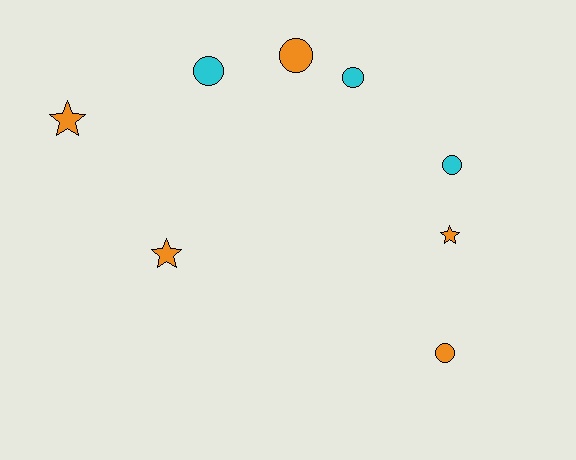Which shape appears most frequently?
Circle, with 5 objects.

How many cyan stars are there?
There are no cyan stars.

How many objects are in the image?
There are 8 objects.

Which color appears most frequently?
Orange, with 5 objects.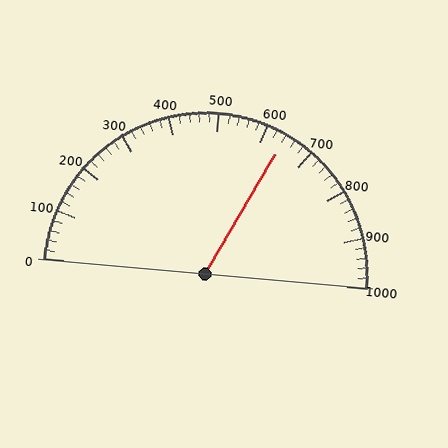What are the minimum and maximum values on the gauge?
The gauge ranges from 0 to 1000.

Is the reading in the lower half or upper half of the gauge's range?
The reading is in the upper half of the range (0 to 1000).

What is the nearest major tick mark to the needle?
The nearest major tick mark is 600.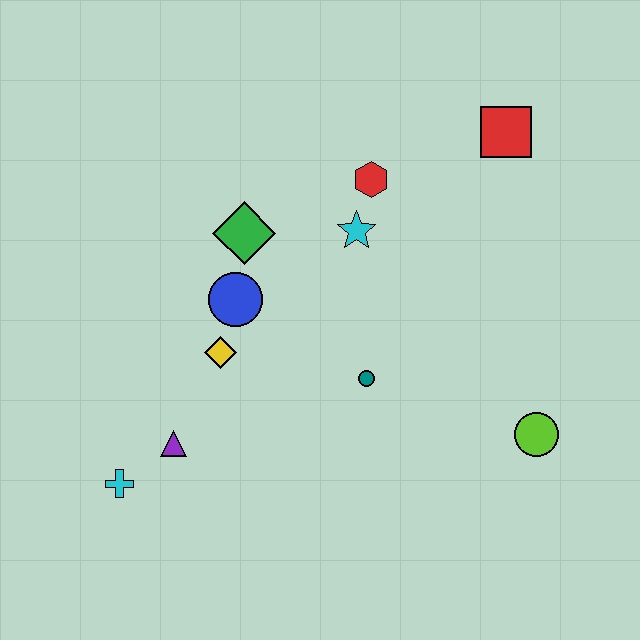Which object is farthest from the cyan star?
The cyan cross is farthest from the cyan star.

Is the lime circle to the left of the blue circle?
No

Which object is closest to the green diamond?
The blue circle is closest to the green diamond.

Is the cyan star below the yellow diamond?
No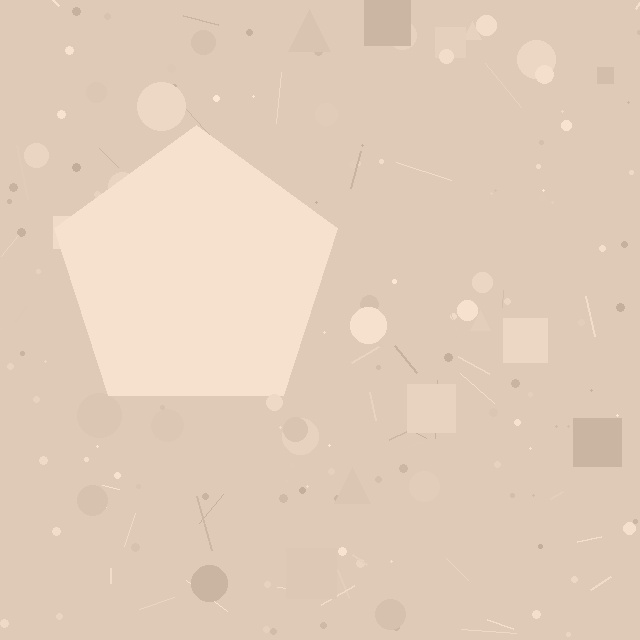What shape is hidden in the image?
A pentagon is hidden in the image.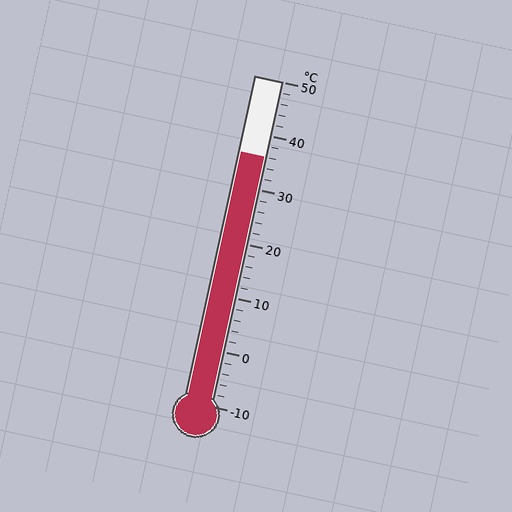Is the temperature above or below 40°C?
The temperature is below 40°C.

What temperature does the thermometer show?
The thermometer shows approximately 36°C.